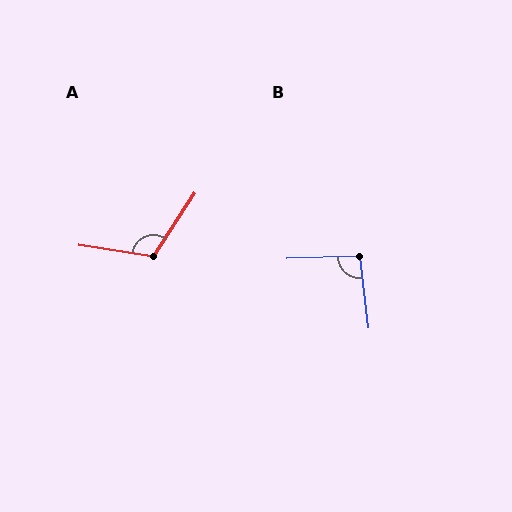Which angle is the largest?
A, at approximately 114 degrees.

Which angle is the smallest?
B, at approximately 95 degrees.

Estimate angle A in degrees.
Approximately 114 degrees.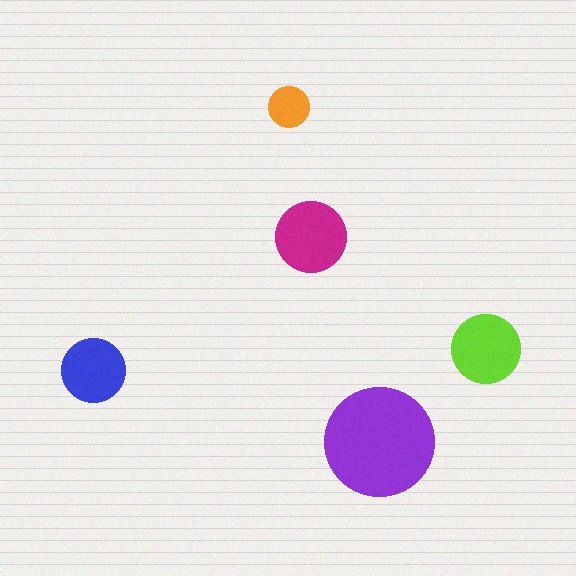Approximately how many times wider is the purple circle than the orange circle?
About 2.5 times wider.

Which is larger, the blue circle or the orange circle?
The blue one.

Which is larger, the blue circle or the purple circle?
The purple one.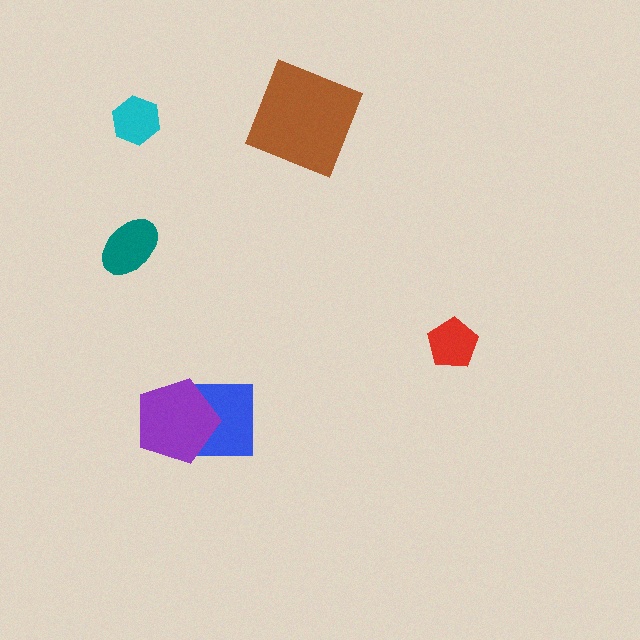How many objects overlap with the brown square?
0 objects overlap with the brown square.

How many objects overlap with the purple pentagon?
1 object overlaps with the purple pentagon.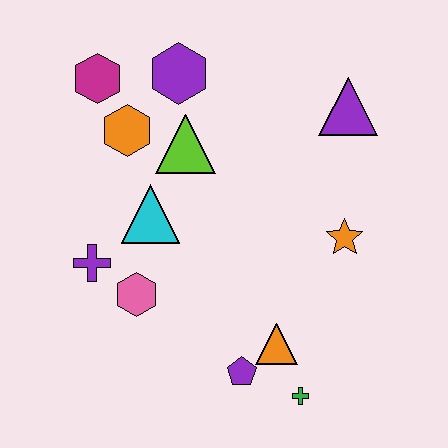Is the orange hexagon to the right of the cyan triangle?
No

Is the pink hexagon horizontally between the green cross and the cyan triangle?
No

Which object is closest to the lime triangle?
The orange hexagon is closest to the lime triangle.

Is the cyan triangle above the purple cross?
Yes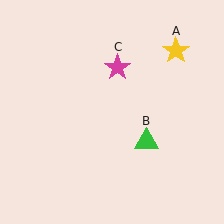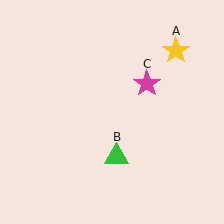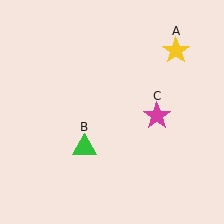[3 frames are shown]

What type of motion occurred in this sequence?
The green triangle (object B), magenta star (object C) rotated clockwise around the center of the scene.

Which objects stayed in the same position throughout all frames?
Yellow star (object A) remained stationary.